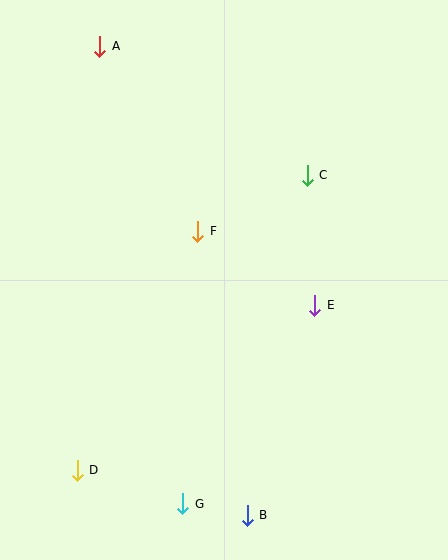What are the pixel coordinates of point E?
Point E is at (315, 305).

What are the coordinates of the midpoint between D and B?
The midpoint between D and B is at (162, 493).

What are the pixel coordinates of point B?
Point B is at (247, 515).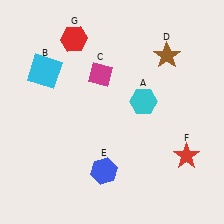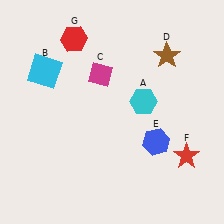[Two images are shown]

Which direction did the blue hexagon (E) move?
The blue hexagon (E) moved right.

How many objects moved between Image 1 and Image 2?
1 object moved between the two images.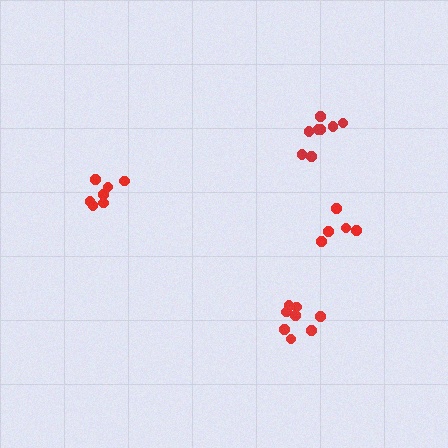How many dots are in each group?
Group 1: 8 dots, Group 2: 6 dots, Group 3: 8 dots, Group 4: 7 dots (29 total).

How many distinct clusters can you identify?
There are 4 distinct clusters.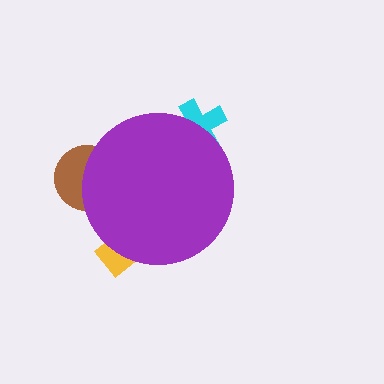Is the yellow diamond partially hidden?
Yes, the yellow diamond is partially hidden behind the purple circle.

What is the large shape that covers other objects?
A purple circle.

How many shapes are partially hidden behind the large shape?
3 shapes are partially hidden.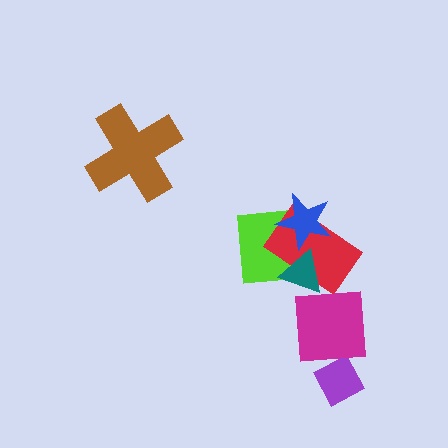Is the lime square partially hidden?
Yes, it is partially covered by another shape.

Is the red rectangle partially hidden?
Yes, it is partially covered by another shape.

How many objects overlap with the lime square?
3 objects overlap with the lime square.